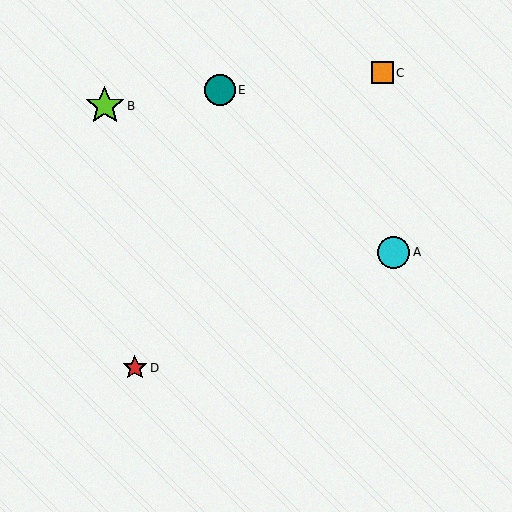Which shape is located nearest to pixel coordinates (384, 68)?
The orange square (labeled C) at (382, 73) is nearest to that location.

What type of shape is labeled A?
Shape A is a cyan circle.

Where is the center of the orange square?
The center of the orange square is at (382, 73).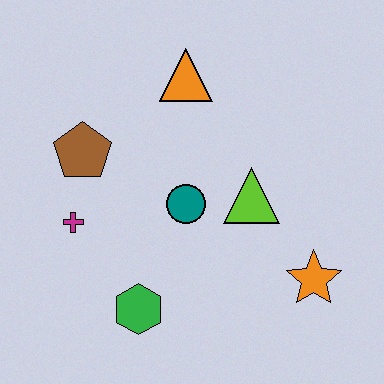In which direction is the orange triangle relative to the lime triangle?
The orange triangle is above the lime triangle.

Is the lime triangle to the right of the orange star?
No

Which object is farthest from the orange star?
The brown pentagon is farthest from the orange star.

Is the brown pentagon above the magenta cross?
Yes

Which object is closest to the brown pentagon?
The magenta cross is closest to the brown pentagon.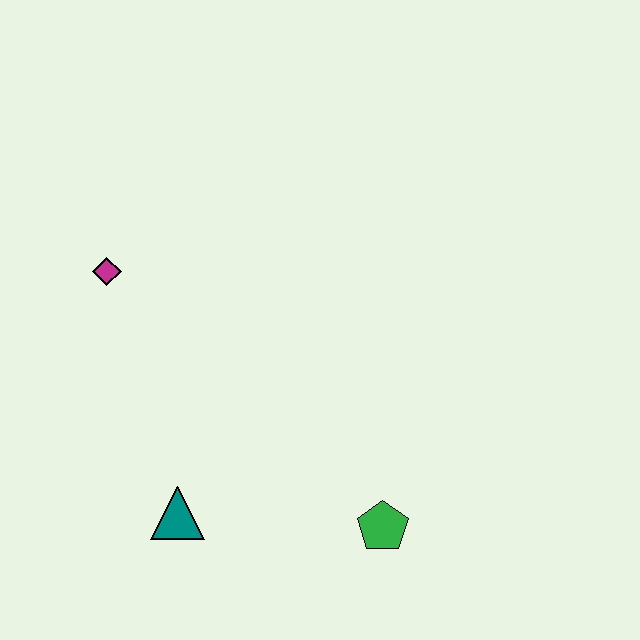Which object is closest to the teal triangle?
The green pentagon is closest to the teal triangle.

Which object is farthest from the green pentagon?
The magenta diamond is farthest from the green pentagon.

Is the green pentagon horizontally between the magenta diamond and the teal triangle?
No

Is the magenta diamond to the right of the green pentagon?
No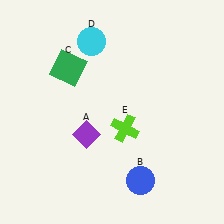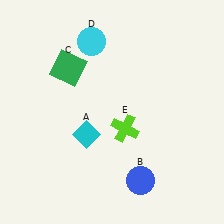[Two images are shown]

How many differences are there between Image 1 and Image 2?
There is 1 difference between the two images.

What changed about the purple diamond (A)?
In Image 1, A is purple. In Image 2, it changed to cyan.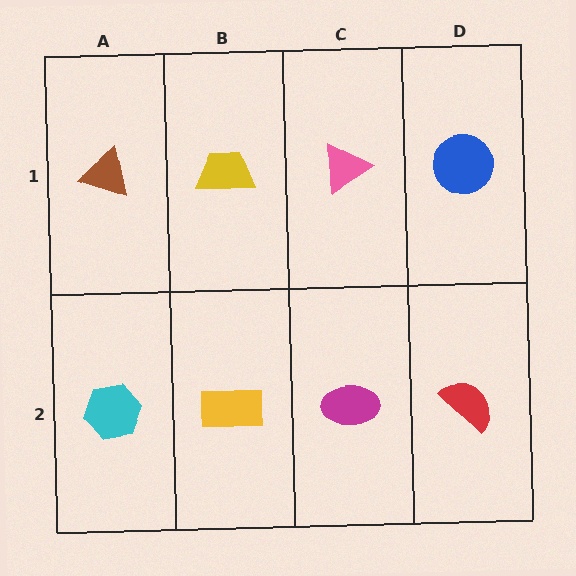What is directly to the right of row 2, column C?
A red semicircle.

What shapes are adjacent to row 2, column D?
A blue circle (row 1, column D), a magenta ellipse (row 2, column C).